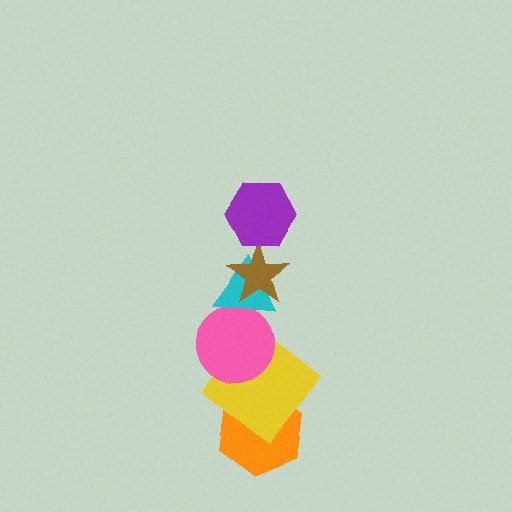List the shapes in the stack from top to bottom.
From top to bottom: the purple hexagon, the brown star, the cyan triangle, the pink circle, the yellow diamond, the orange hexagon.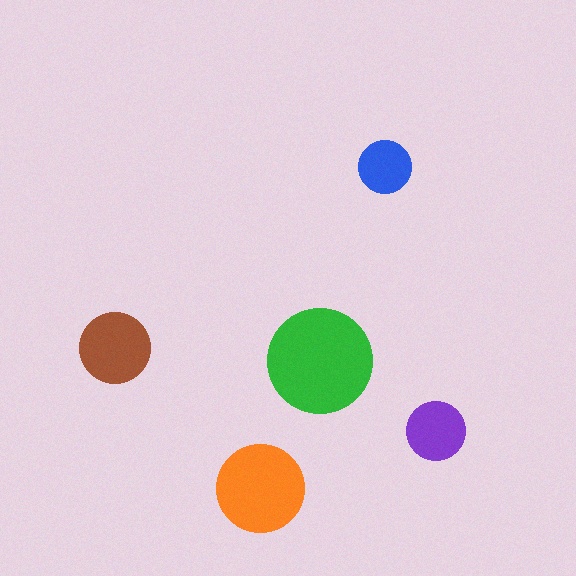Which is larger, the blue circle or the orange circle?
The orange one.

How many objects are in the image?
There are 5 objects in the image.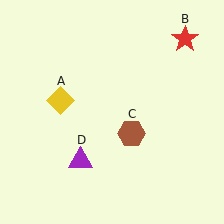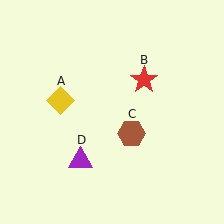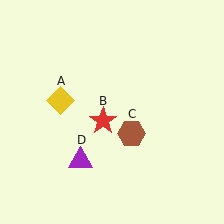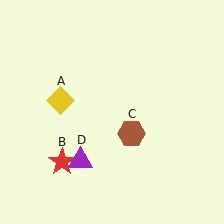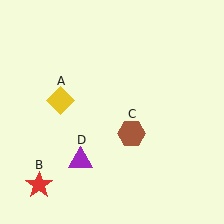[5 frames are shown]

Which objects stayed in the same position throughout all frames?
Yellow diamond (object A) and brown hexagon (object C) and purple triangle (object D) remained stationary.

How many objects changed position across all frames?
1 object changed position: red star (object B).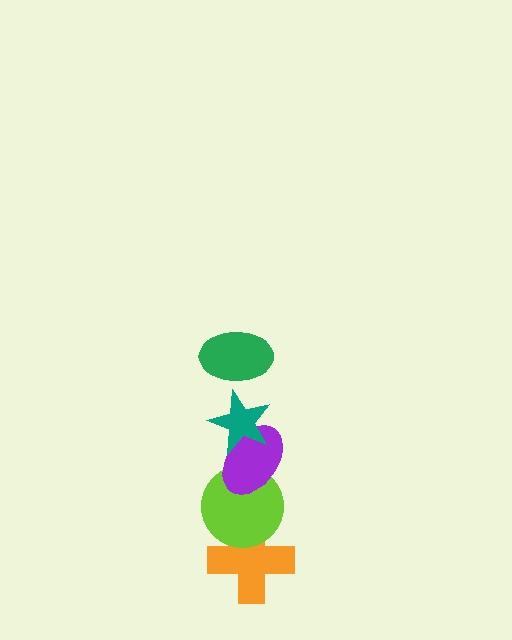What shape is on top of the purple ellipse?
The teal star is on top of the purple ellipse.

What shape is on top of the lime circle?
The purple ellipse is on top of the lime circle.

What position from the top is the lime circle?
The lime circle is 4th from the top.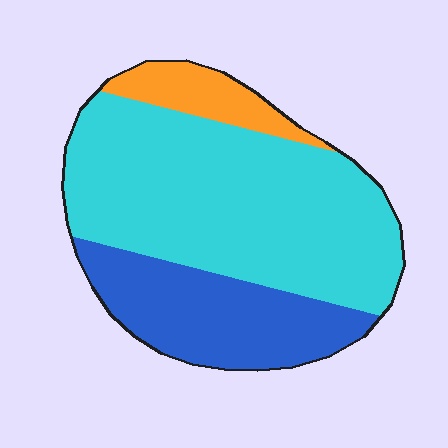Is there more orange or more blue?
Blue.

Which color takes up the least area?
Orange, at roughly 10%.